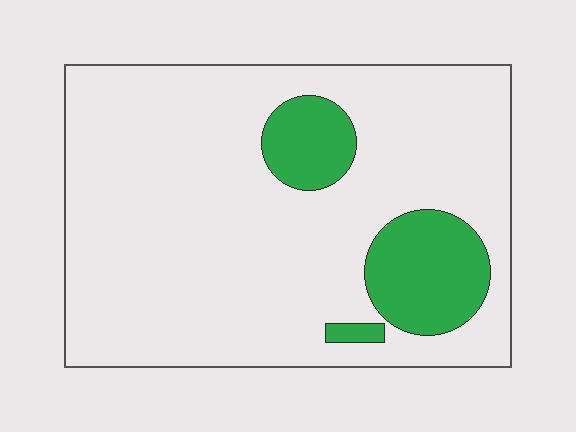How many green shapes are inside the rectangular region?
3.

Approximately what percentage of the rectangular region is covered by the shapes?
Approximately 15%.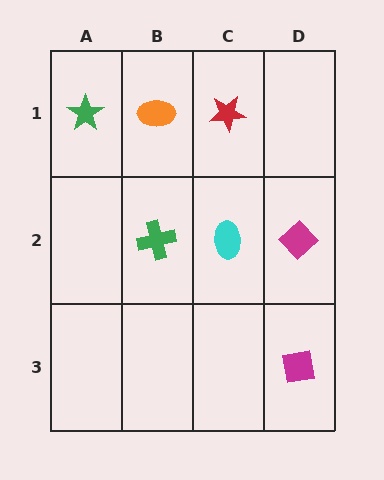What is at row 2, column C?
A cyan ellipse.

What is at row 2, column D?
A magenta diamond.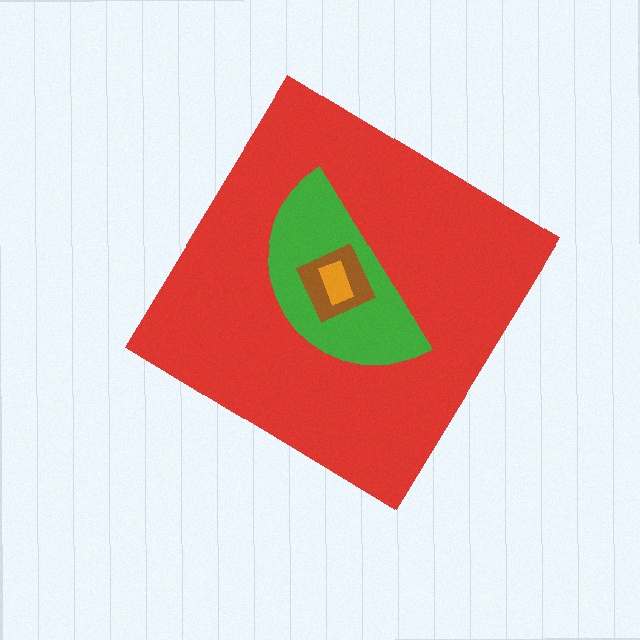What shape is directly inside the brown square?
The orange rectangle.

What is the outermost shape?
The red diamond.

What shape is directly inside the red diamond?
The green semicircle.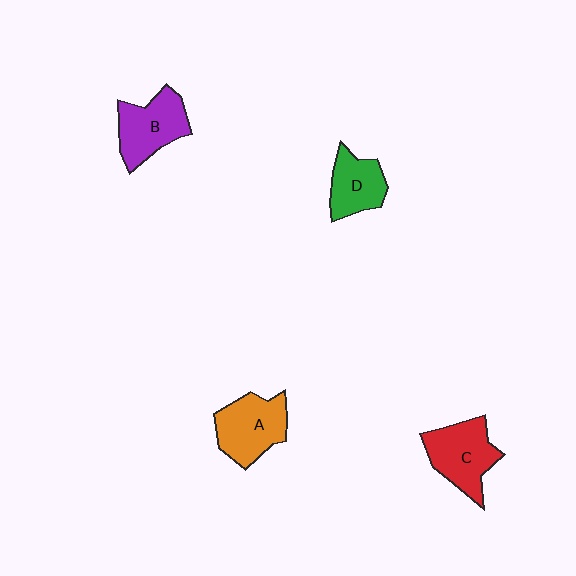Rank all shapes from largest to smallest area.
From largest to smallest: C (red), A (orange), B (purple), D (green).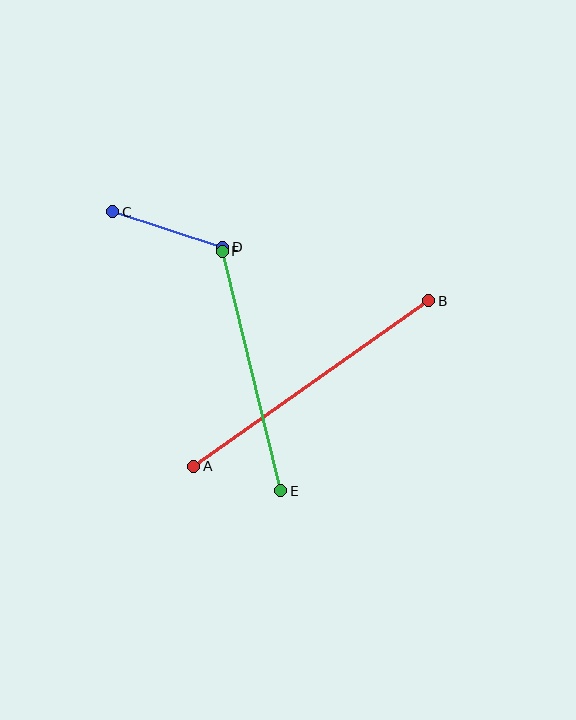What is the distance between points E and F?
The distance is approximately 247 pixels.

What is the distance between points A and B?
The distance is approximately 287 pixels.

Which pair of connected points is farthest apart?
Points A and B are farthest apart.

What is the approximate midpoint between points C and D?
The midpoint is at approximately (168, 229) pixels.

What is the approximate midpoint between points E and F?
The midpoint is at approximately (252, 371) pixels.